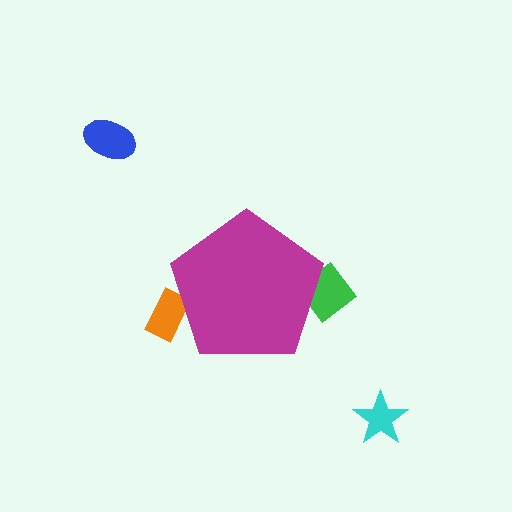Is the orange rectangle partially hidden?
Yes, the orange rectangle is partially hidden behind the magenta pentagon.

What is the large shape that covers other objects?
A magenta pentagon.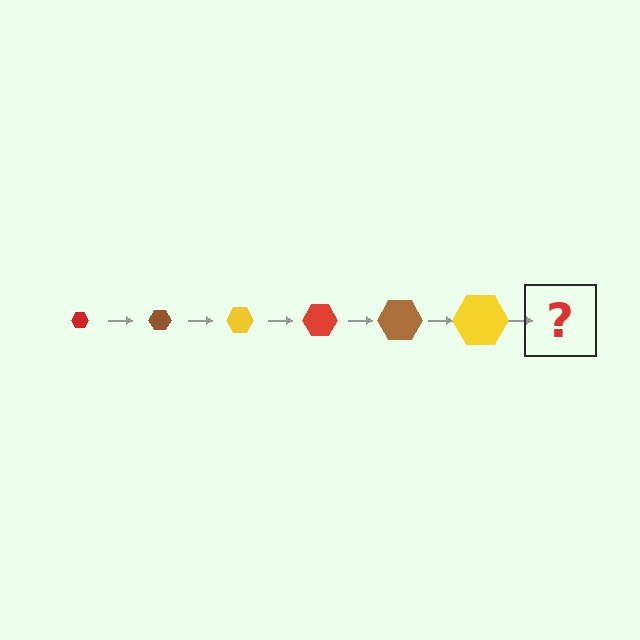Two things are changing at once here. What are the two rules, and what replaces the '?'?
The two rules are that the hexagon grows larger each step and the color cycles through red, brown, and yellow. The '?' should be a red hexagon, larger than the previous one.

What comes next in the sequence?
The next element should be a red hexagon, larger than the previous one.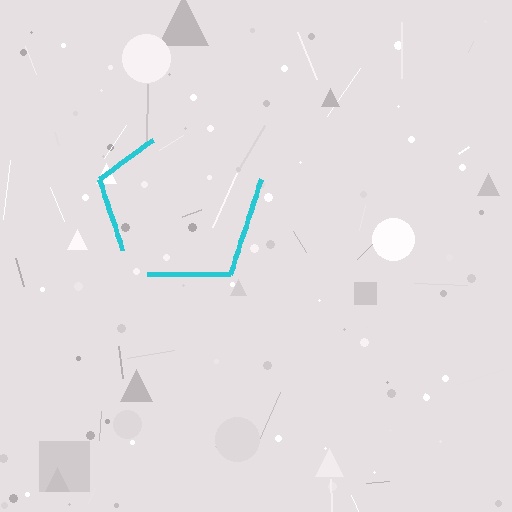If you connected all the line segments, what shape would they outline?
They would outline a pentagon.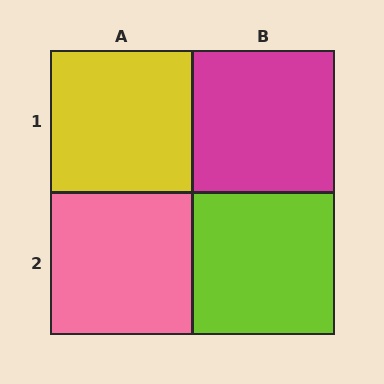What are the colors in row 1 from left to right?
Yellow, magenta.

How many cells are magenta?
1 cell is magenta.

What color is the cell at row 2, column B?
Lime.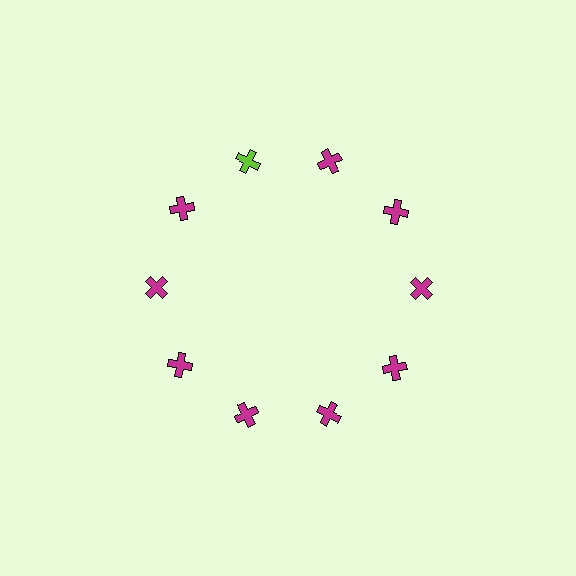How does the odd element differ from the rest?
It has a different color: lime instead of magenta.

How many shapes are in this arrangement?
There are 10 shapes arranged in a ring pattern.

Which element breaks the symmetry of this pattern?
The lime cross at roughly the 11 o'clock position breaks the symmetry. All other shapes are magenta crosses.